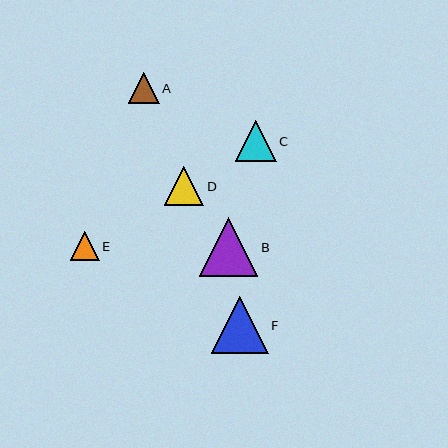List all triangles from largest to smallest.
From largest to smallest: B, F, C, D, A, E.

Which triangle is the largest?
Triangle B is the largest with a size of approximately 58 pixels.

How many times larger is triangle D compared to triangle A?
Triangle D is approximately 1.3 times the size of triangle A.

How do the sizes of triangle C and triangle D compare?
Triangle C and triangle D are approximately the same size.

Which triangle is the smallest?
Triangle E is the smallest with a size of approximately 29 pixels.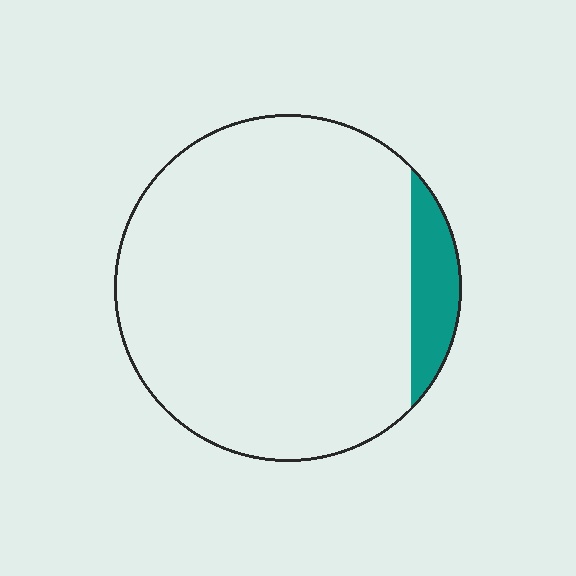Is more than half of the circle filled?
No.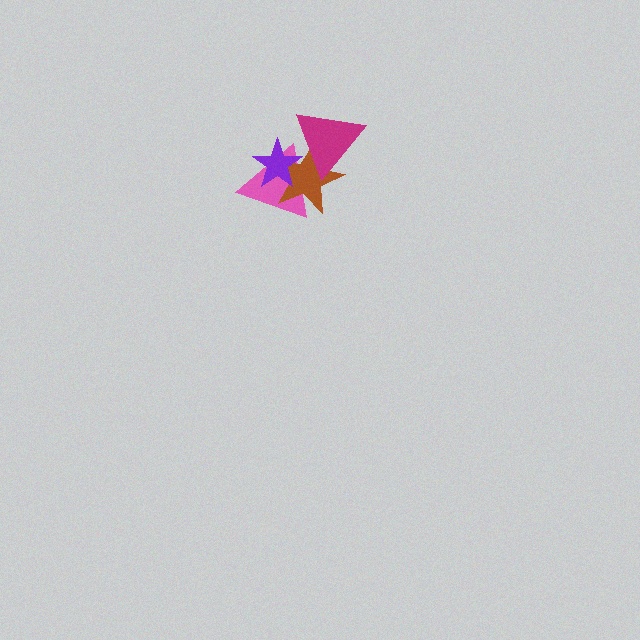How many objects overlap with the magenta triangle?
3 objects overlap with the magenta triangle.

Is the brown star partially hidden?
Yes, it is partially covered by another shape.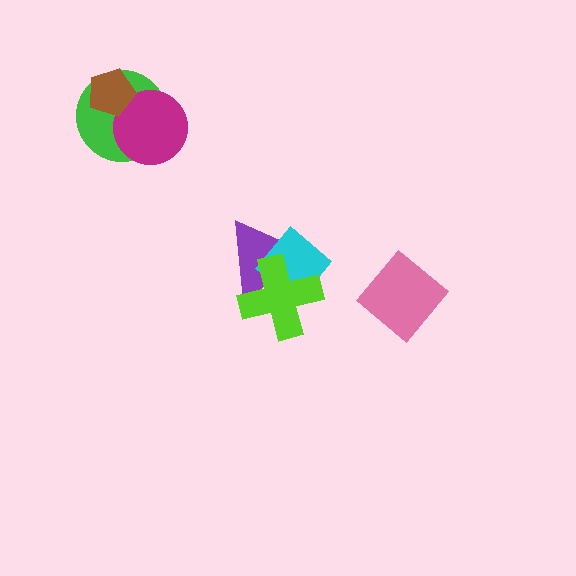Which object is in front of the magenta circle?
The brown pentagon is in front of the magenta circle.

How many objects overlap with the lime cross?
2 objects overlap with the lime cross.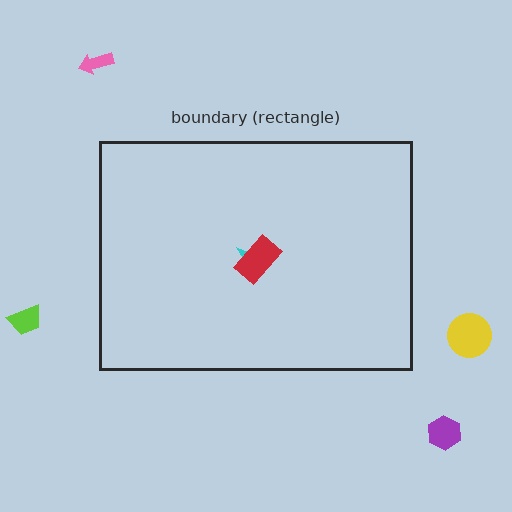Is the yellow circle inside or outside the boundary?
Outside.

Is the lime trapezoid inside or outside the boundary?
Outside.